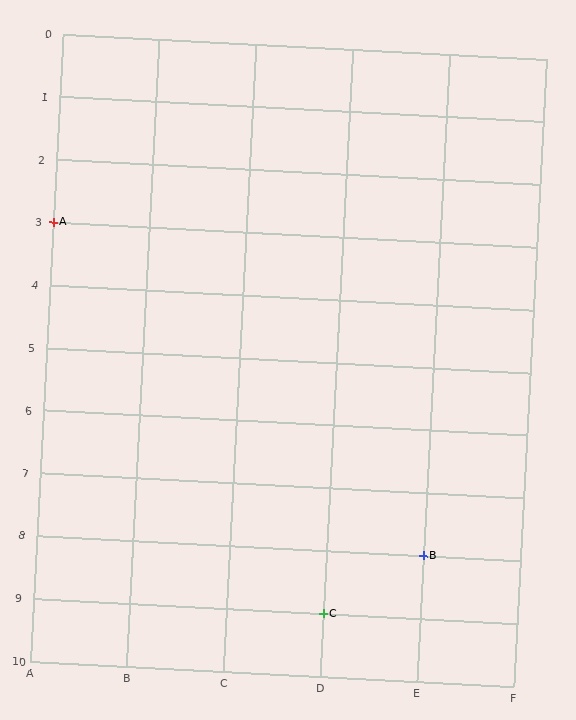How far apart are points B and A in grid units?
Points B and A are 4 columns and 5 rows apart (about 6.4 grid units diagonally).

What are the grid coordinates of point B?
Point B is at grid coordinates (E, 8).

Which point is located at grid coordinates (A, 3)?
Point A is at (A, 3).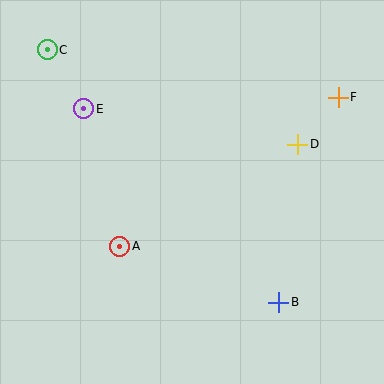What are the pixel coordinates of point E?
Point E is at (84, 109).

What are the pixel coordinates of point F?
Point F is at (338, 97).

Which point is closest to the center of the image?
Point A at (120, 246) is closest to the center.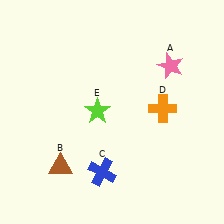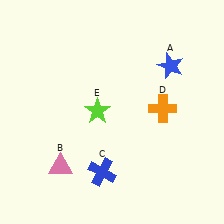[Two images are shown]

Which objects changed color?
A changed from pink to blue. B changed from brown to pink.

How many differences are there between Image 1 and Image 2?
There are 2 differences between the two images.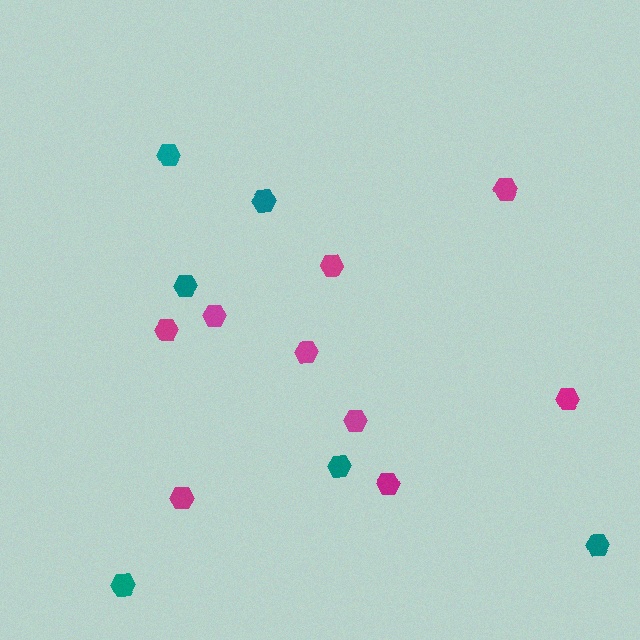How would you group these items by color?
There are 2 groups: one group of teal hexagons (6) and one group of magenta hexagons (9).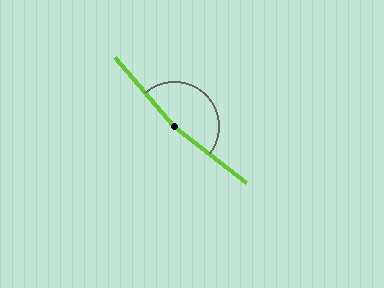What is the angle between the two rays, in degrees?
Approximately 168 degrees.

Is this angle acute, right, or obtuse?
It is obtuse.